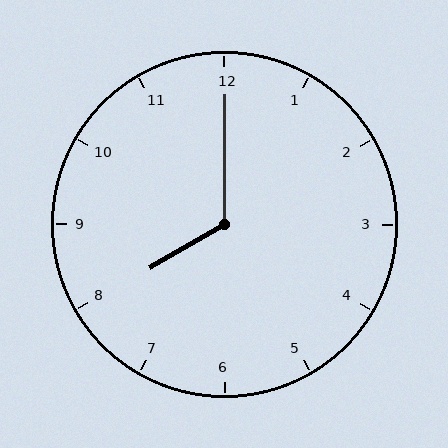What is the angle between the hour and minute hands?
Approximately 120 degrees.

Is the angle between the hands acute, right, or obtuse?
It is obtuse.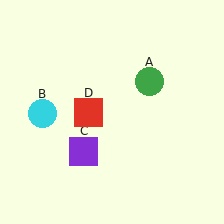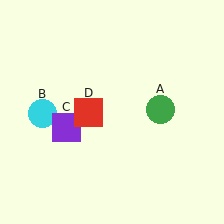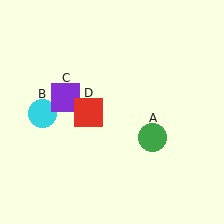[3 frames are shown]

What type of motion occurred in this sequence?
The green circle (object A), purple square (object C) rotated clockwise around the center of the scene.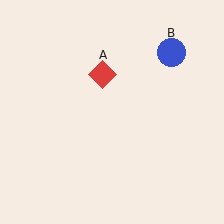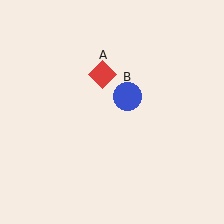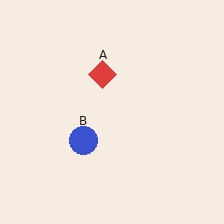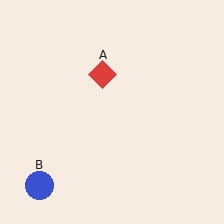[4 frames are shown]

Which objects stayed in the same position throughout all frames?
Red diamond (object A) remained stationary.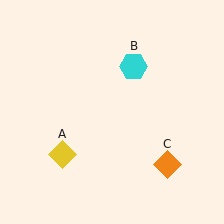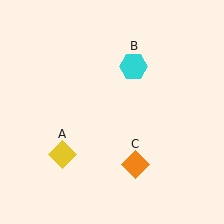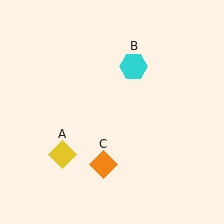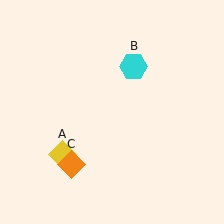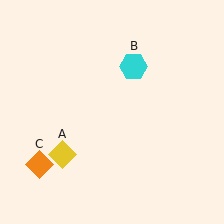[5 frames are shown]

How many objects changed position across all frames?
1 object changed position: orange diamond (object C).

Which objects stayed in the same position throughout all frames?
Yellow diamond (object A) and cyan hexagon (object B) remained stationary.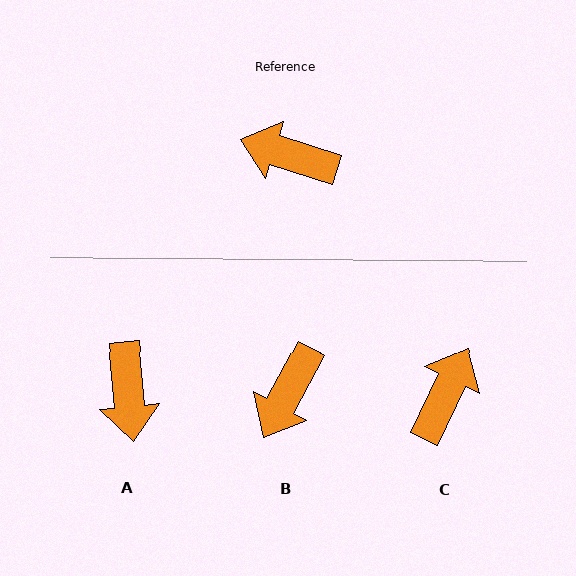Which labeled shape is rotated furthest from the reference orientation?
A, about 114 degrees away.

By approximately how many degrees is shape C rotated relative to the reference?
Approximately 98 degrees clockwise.